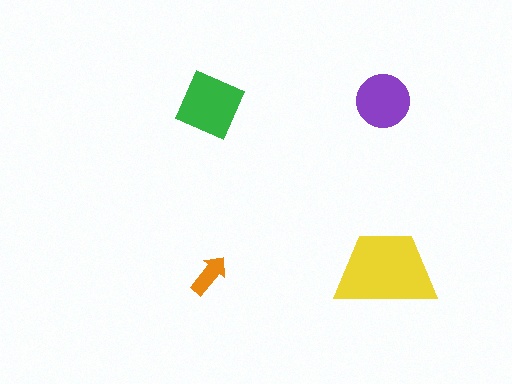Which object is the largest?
The yellow trapezoid.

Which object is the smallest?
The orange arrow.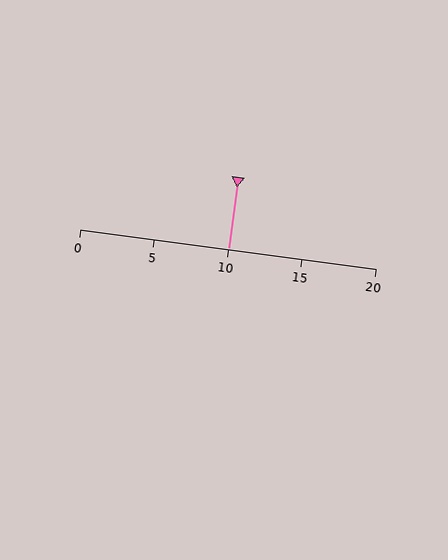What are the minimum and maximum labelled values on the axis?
The axis runs from 0 to 20.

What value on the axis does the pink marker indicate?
The marker indicates approximately 10.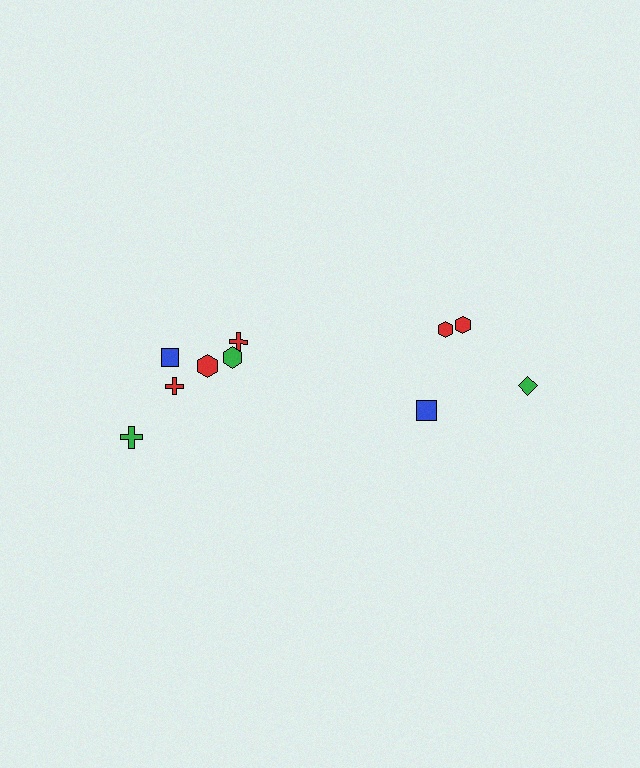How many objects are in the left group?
There are 6 objects.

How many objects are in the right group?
There are 4 objects.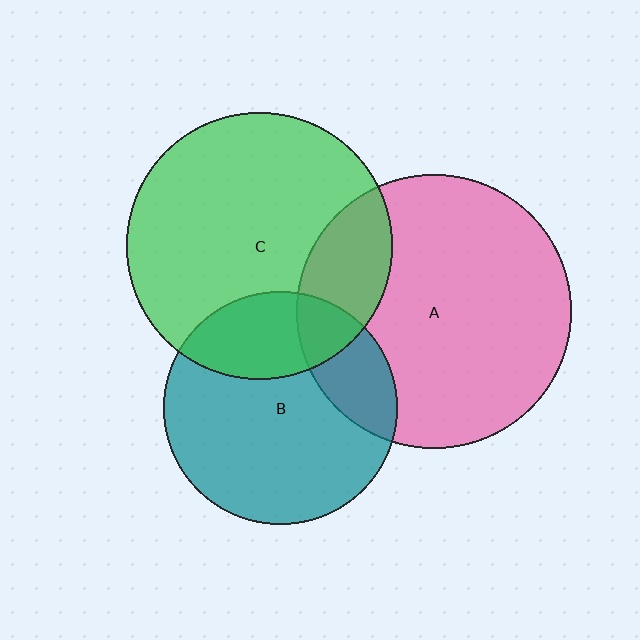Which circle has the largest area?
Circle A (pink).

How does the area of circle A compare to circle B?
Approximately 1.4 times.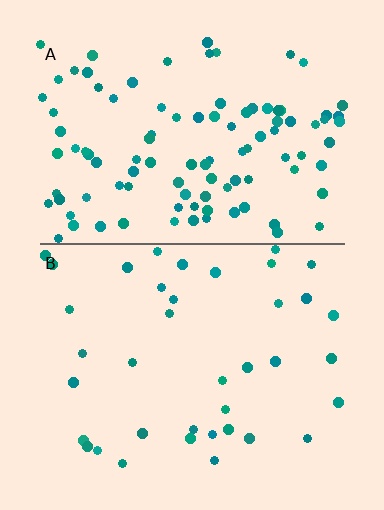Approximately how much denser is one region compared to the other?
Approximately 2.6× — region A over region B.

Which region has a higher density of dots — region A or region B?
A (the top).